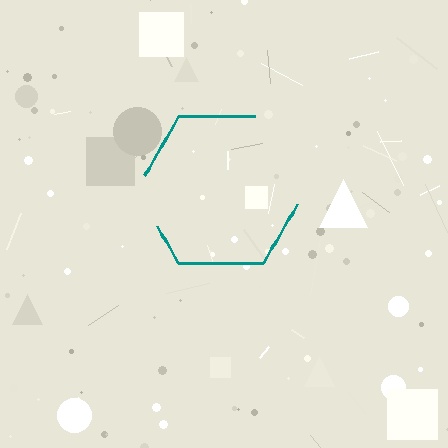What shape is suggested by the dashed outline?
The dashed outline suggests a hexagon.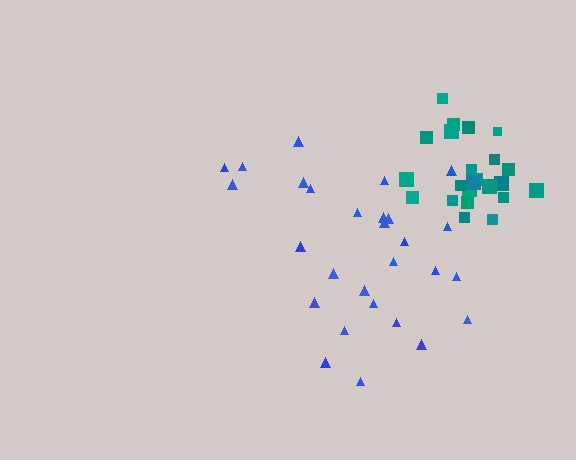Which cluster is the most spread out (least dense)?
Blue.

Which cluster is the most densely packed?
Teal.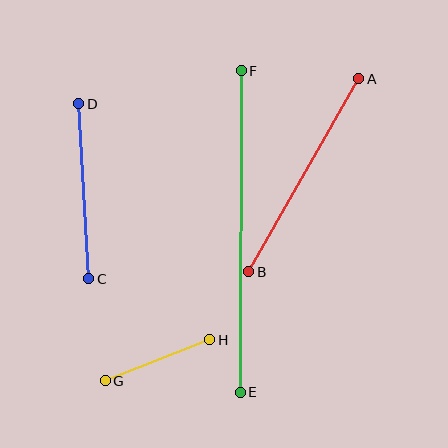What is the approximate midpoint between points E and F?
The midpoint is at approximately (241, 232) pixels.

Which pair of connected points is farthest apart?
Points E and F are farthest apart.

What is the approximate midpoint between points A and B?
The midpoint is at approximately (304, 175) pixels.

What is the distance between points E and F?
The distance is approximately 321 pixels.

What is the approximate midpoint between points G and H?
The midpoint is at approximately (157, 360) pixels.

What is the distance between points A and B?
The distance is approximately 222 pixels.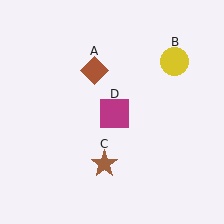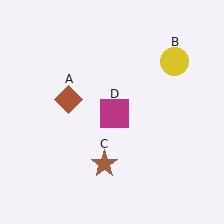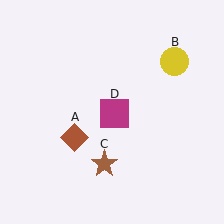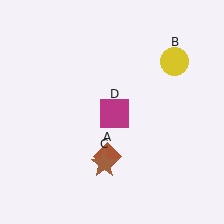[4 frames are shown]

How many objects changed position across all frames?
1 object changed position: brown diamond (object A).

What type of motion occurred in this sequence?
The brown diamond (object A) rotated counterclockwise around the center of the scene.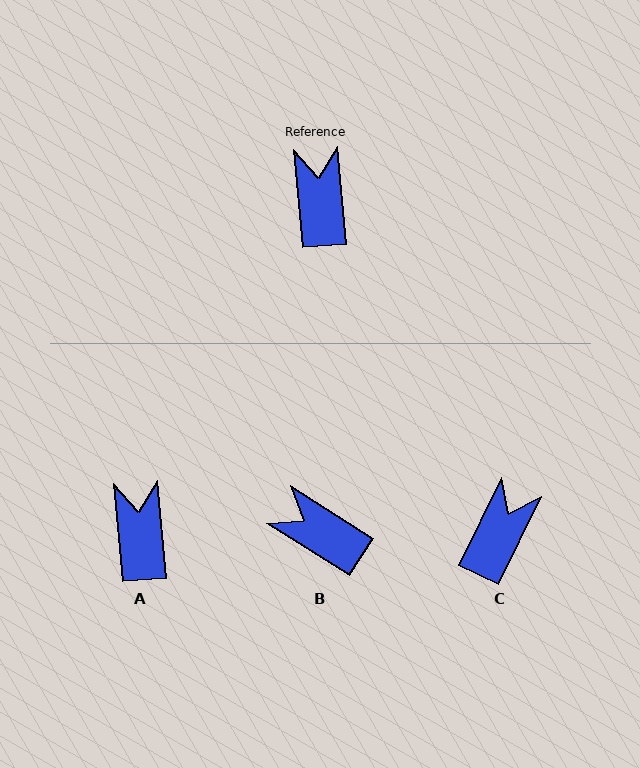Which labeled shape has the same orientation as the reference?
A.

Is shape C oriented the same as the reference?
No, it is off by about 31 degrees.